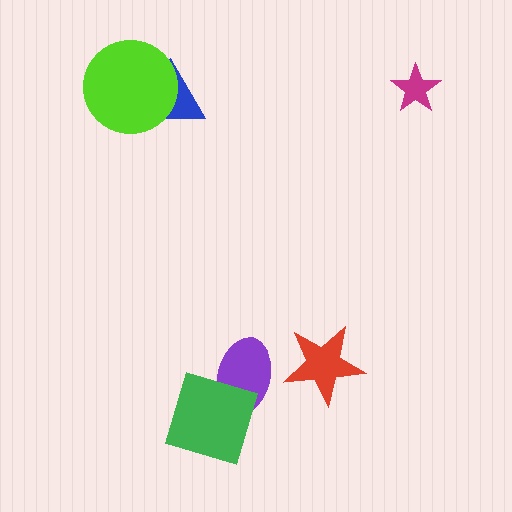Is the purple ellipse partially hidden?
Yes, it is partially covered by another shape.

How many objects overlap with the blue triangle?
1 object overlaps with the blue triangle.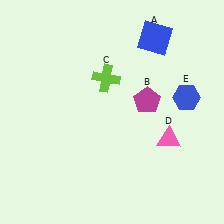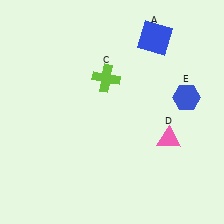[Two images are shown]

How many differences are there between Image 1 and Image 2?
There is 1 difference between the two images.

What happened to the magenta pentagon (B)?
The magenta pentagon (B) was removed in Image 2. It was in the top-right area of Image 1.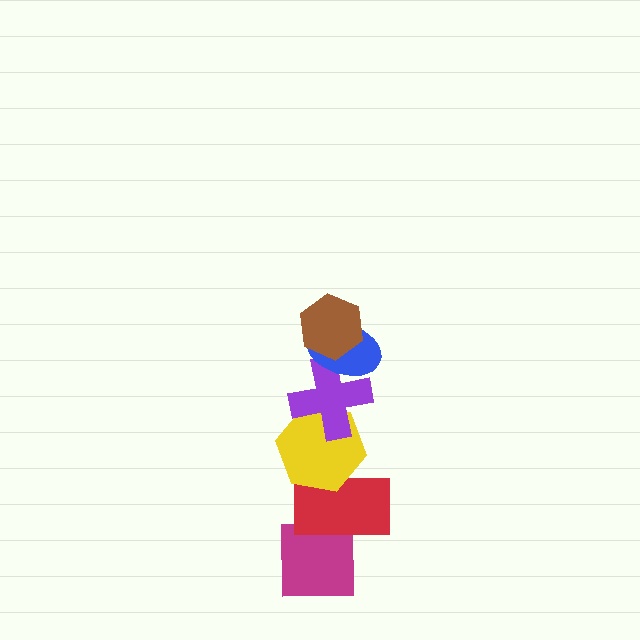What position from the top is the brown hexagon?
The brown hexagon is 1st from the top.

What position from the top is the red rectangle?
The red rectangle is 5th from the top.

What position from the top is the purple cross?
The purple cross is 3rd from the top.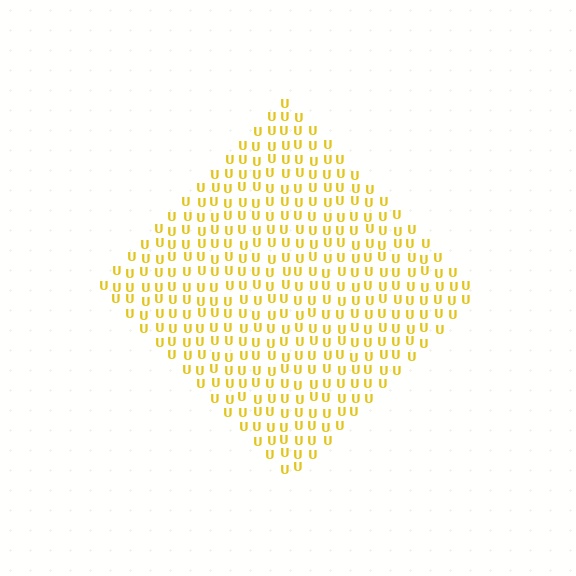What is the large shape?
The large shape is a diamond.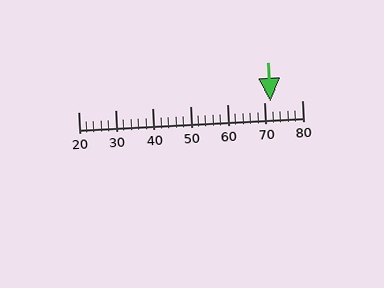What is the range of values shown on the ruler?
The ruler shows values from 20 to 80.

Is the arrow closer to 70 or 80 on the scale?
The arrow is closer to 70.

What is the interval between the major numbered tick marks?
The major tick marks are spaced 10 units apart.